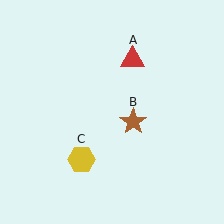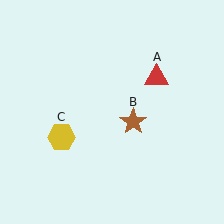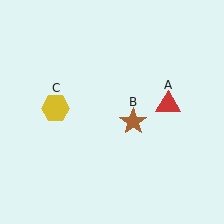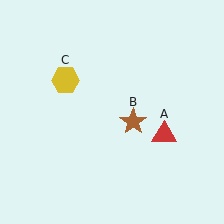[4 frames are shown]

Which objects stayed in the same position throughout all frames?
Brown star (object B) remained stationary.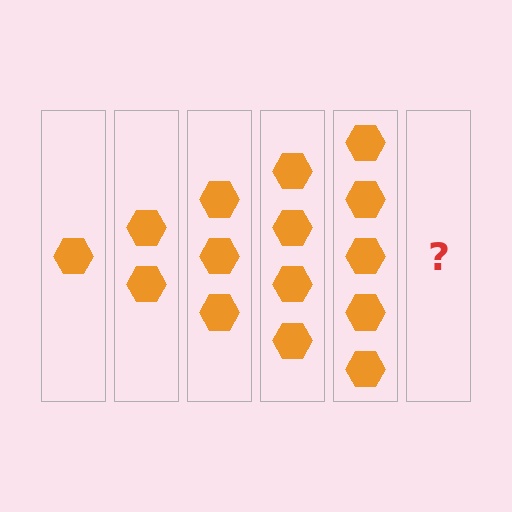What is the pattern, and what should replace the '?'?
The pattern is that each step adds one more hexagon. The '?' should be 6 hexagons.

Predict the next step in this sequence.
The next step is 6 hexagons.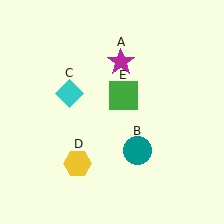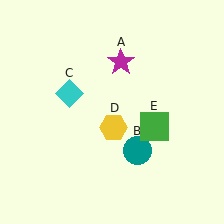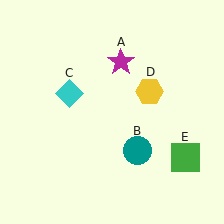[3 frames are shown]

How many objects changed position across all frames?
2 objects changed position: yellow hexagon (object D), green square (object E).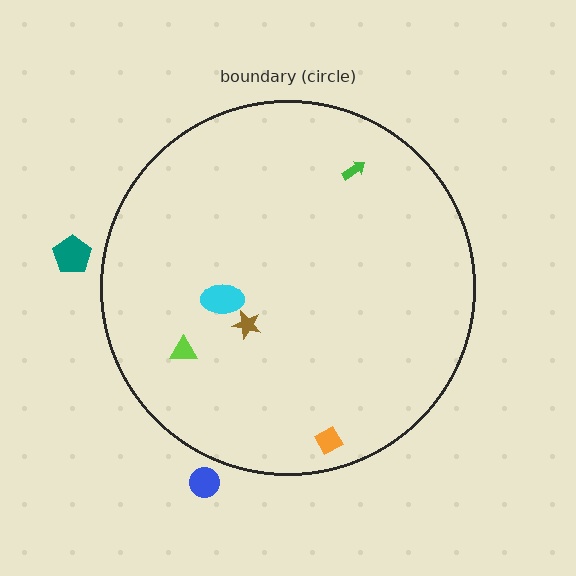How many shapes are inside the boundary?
5 inside, 2 outside.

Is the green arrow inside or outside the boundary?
Inside.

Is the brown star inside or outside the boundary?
Inside.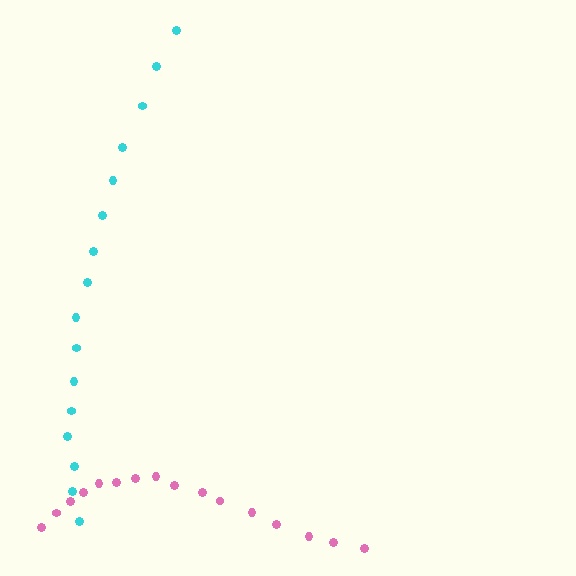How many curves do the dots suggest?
There are 2 distinct paths.